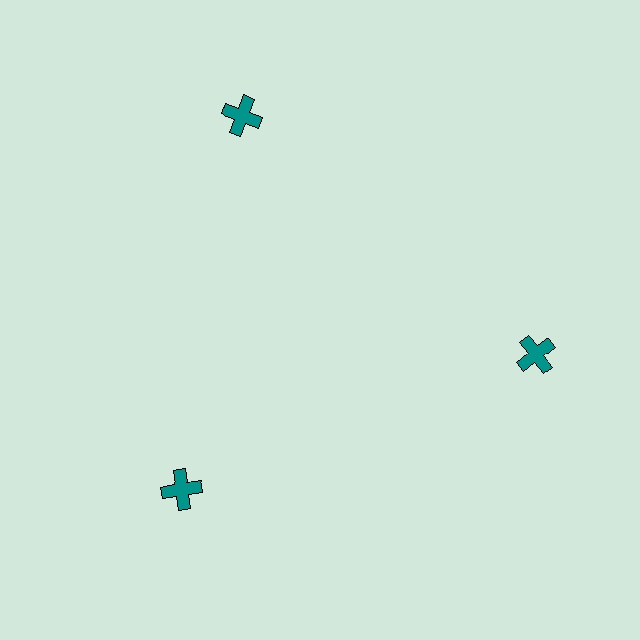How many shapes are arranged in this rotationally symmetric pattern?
There are 3 shapes, arranged in 3 groups of 1.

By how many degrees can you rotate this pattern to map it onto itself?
The pattern maps onto itself every 120 degrees of rotation.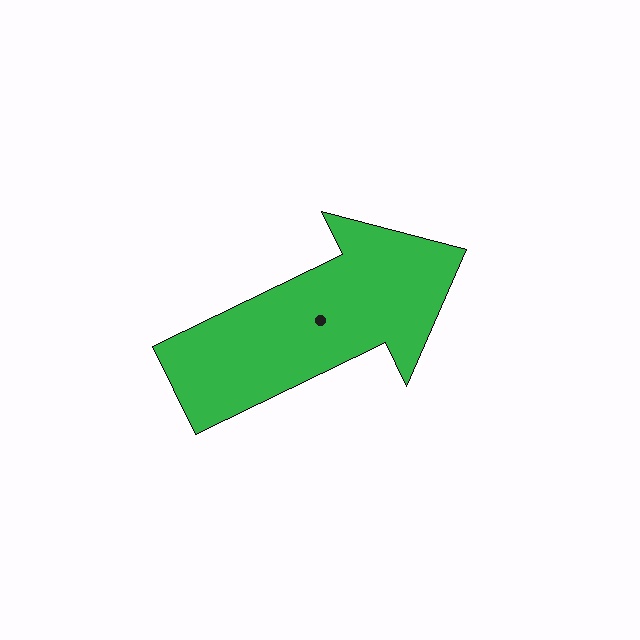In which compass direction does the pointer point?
Northeast.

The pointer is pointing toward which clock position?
Roughly 2 o'clock.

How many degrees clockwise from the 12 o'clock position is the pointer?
Approximately 64 degrees.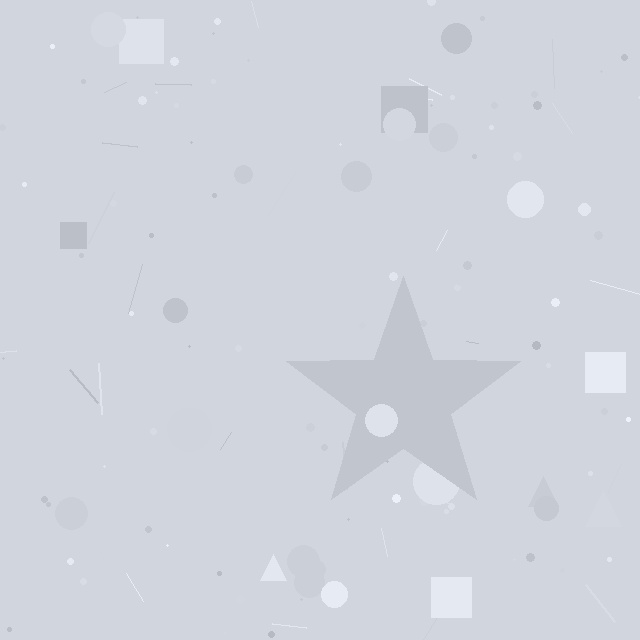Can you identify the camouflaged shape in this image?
The camouflaged shape is a star.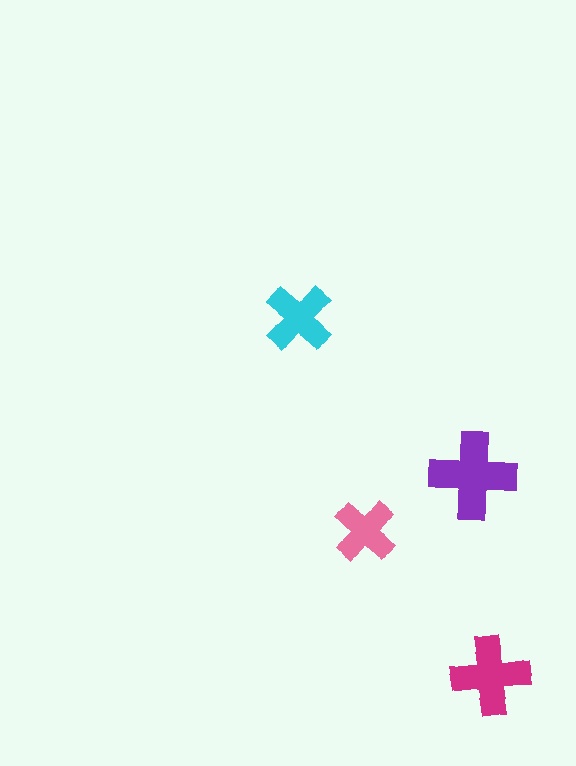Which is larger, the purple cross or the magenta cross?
The purple one.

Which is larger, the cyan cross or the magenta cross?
The magenta one.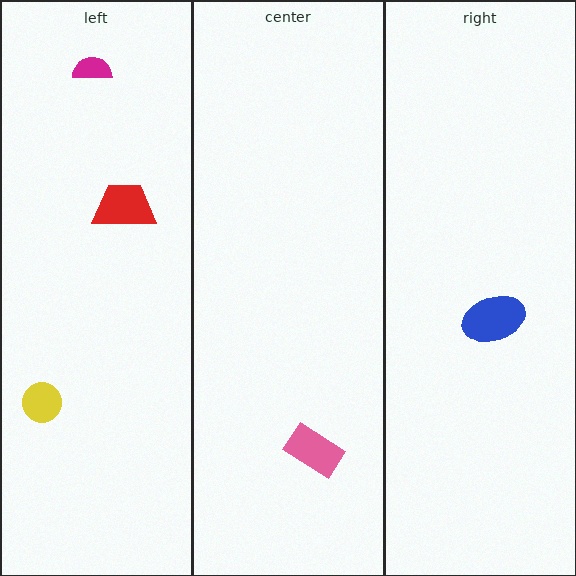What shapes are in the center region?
The pink rectangle.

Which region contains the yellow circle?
The left region.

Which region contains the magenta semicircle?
The left region.